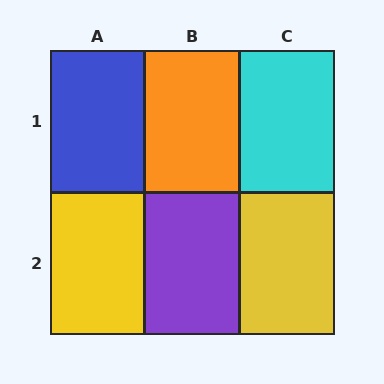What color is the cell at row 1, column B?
Orange.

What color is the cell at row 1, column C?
Cyan.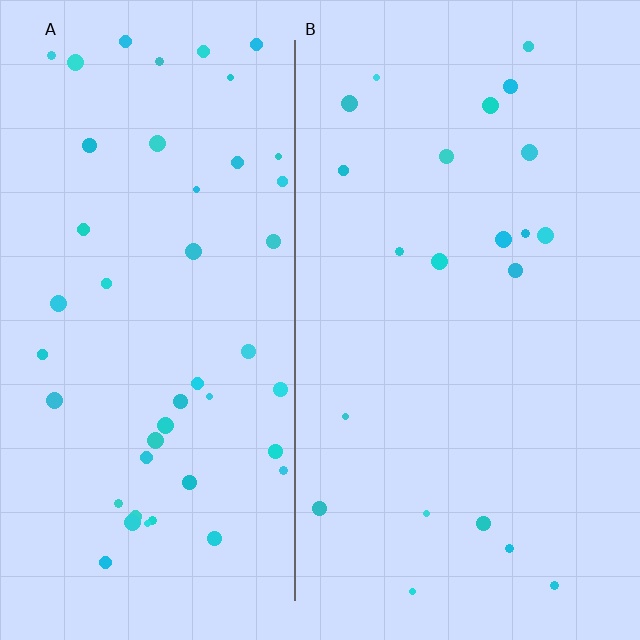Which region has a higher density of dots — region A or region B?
A (the left).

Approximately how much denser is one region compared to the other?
Approximately 2.2× — region A over region B.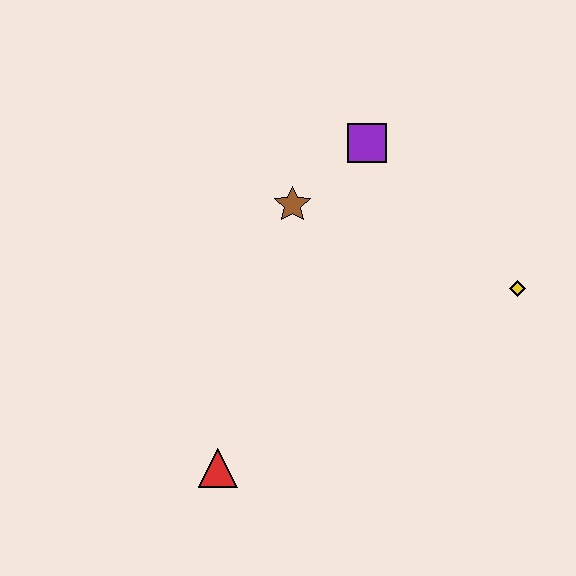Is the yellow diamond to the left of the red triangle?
No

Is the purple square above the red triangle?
Yes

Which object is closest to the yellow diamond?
The purple square is closest to the yellow diamond.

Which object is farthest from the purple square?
The red triangle is farthest from the purple square.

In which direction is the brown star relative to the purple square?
The brown star is to the left of the purple square.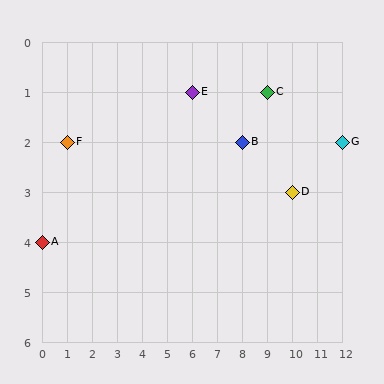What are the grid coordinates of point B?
Point B is at grid coordinates (8, 2).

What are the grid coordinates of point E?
Point E is at grid coordinates (6, 1).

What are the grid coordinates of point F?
Point F is at grid coordinates (1, 2).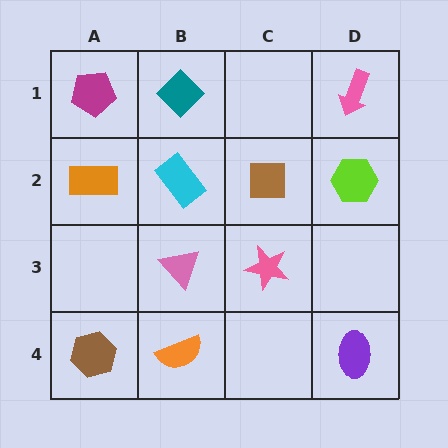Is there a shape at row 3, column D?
No, that cell is empty.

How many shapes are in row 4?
3 shapes.